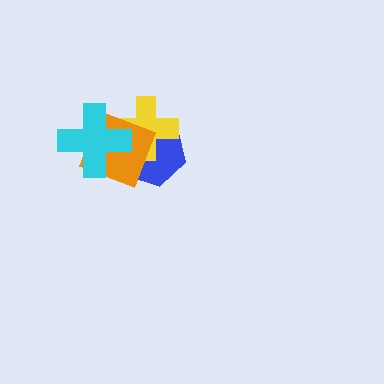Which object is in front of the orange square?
The cyan cross is in front of the orange square.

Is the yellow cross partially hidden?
Yes, it is partially covered by another shape.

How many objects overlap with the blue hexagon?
3 objects overlap with the blue hexagon.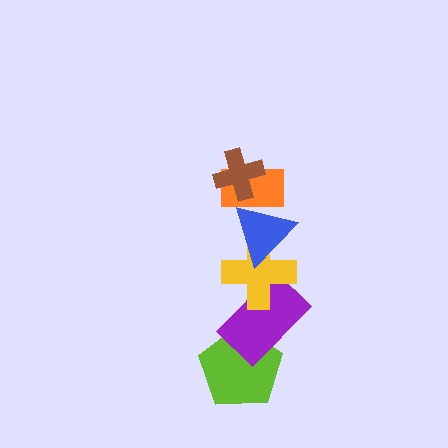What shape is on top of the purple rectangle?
The yellow cross is on top of the purple rectangle.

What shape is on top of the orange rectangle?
The brown cross is on top of the orange rectangle.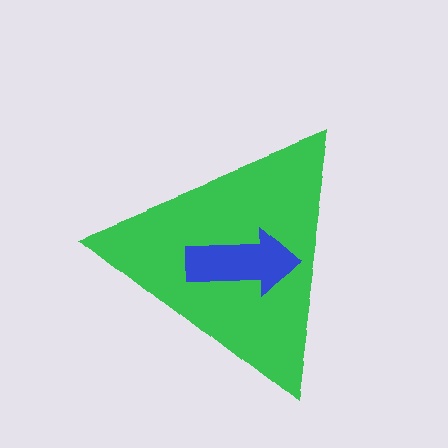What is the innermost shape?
The blue arrow.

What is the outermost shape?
The green triangle.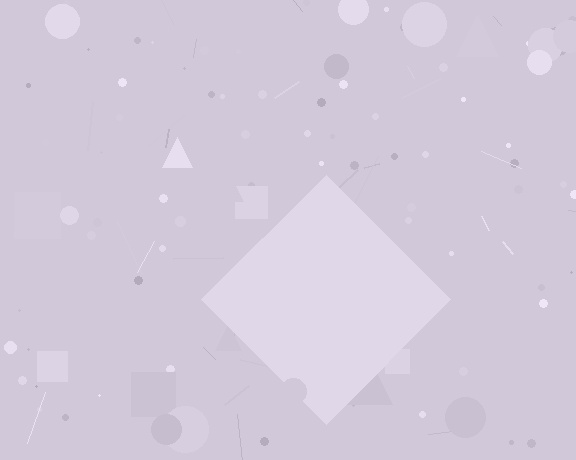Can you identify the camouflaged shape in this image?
The camouflaged shape is a diamond.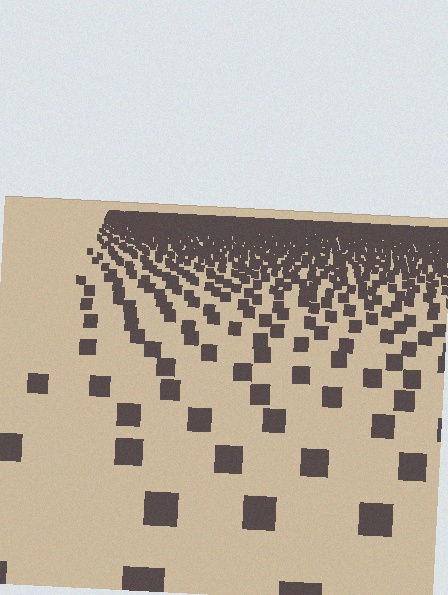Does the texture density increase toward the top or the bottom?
Density increases toward the top.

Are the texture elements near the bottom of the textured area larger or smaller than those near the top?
Larger. Near the bottom, elements are closer to the viewer and appear at a bigger on-screen size.